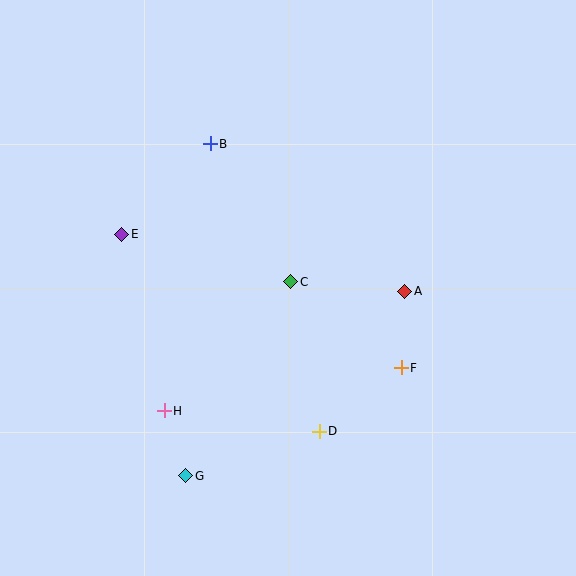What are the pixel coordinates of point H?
Point H is at (164, 411).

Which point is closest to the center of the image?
Point C at (291, 282) is closest to the center.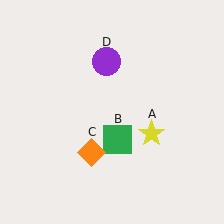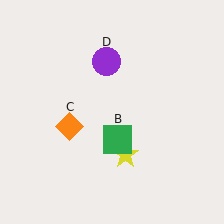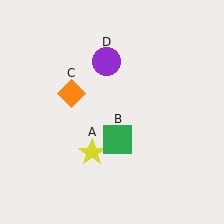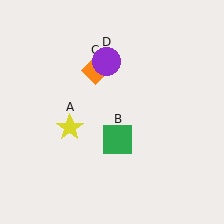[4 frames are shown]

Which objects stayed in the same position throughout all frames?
Green square (object B) and purple circle (object D) remained stationary.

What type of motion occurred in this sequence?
The yellow star (object A), orange diamond (object C) rotated clockwise around the center of the scene.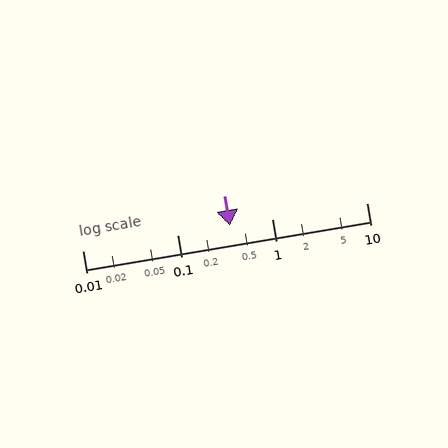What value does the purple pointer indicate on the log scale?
The pointer indicates approximately 0.36.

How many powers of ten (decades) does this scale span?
The scale spans 3 decades, from 0.01 to 10.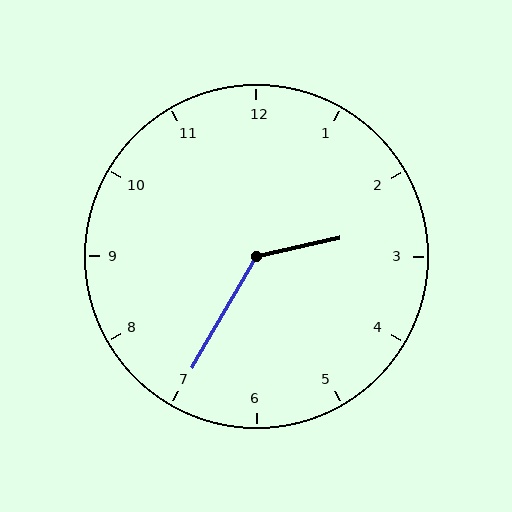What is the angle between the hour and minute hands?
Approximately 132 degrees.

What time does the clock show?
2:35.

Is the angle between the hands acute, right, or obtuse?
It is obtuse.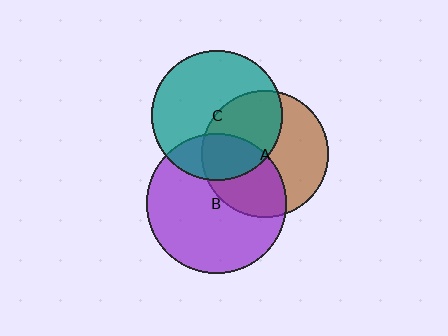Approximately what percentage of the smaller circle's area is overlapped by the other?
Approximately 40%.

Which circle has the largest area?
Circle B (purple).